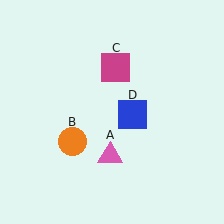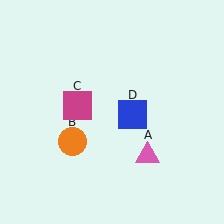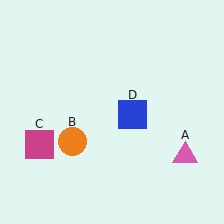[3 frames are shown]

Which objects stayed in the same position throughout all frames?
Orange circle (object B) and blue square (object D) remained stationary.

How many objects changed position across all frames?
2 objects changed position: pink triangle (object A), magenta square (object C).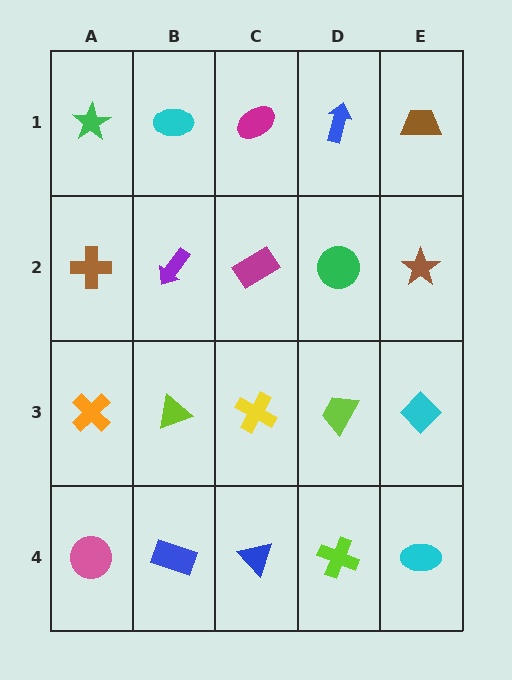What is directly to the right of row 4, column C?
A lime cross.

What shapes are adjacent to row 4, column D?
A lime trapezoid (row 3, column D), a blue triangle (row 4, column C), a cyan ellipse (row 4, column E).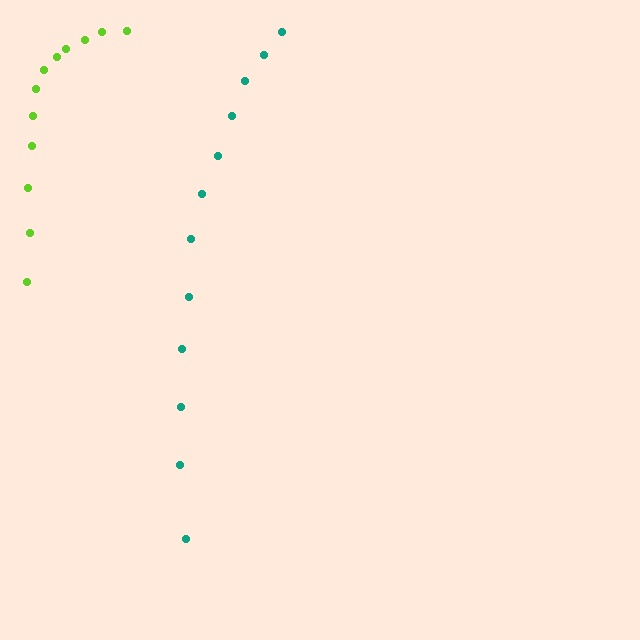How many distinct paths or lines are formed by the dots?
There are 2 distinct paths.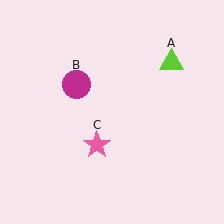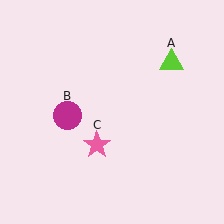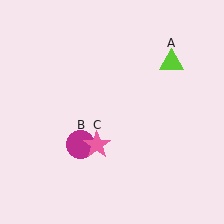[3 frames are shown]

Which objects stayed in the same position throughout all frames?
Lime triangle (object A) and pink star (object C) remained stationary.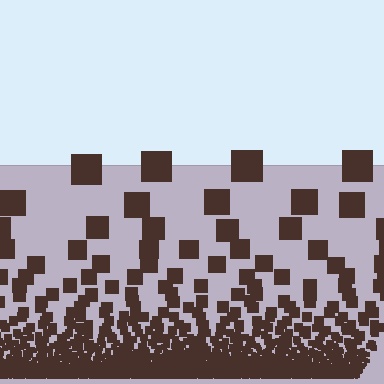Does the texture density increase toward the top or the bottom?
Density increases toward the bottom.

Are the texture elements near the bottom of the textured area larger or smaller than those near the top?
Smaller. The gradient is inverted — elements near the bottom are smaller and denser.